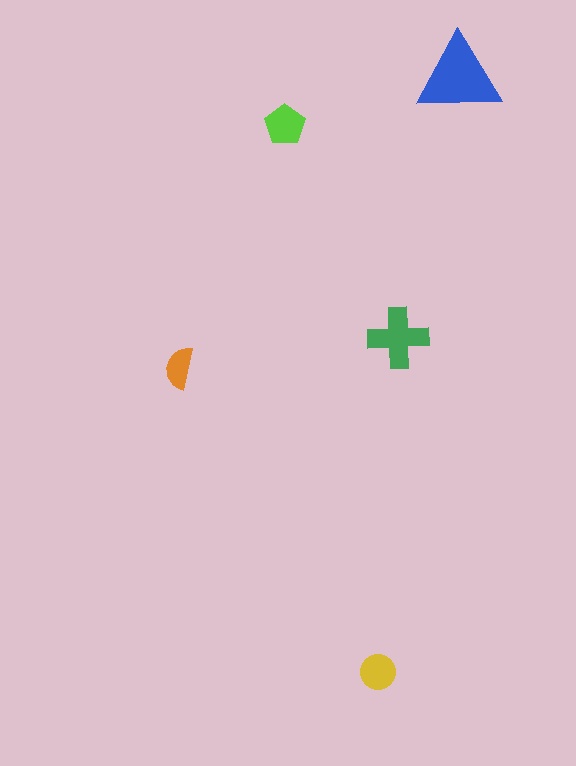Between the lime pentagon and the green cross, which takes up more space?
The green cross.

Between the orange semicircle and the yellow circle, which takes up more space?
The yellow circle.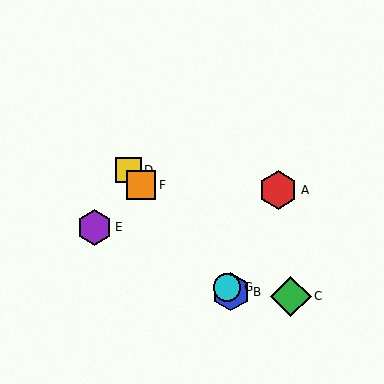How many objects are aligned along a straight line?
4 objects (B, D, F, G) are aligned along a straight line.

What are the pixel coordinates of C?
Object C is at (291, 296).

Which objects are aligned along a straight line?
Objects B, D, F, G are aligned along a straight line.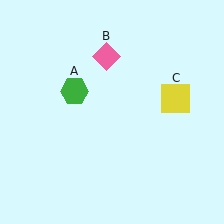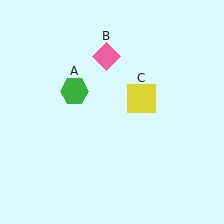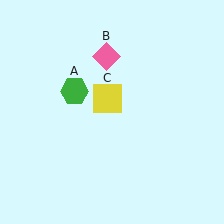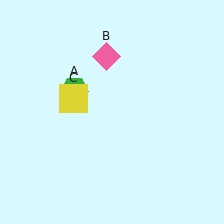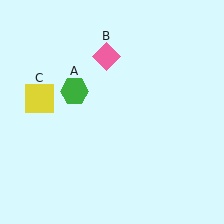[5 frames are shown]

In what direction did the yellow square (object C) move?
The yellow square (object C) moved left.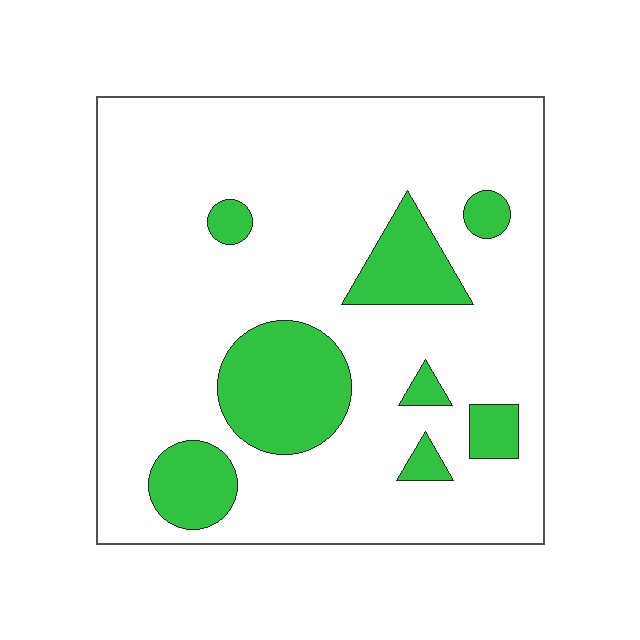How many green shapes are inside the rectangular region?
8.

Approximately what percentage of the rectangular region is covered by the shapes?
Approximately 20%.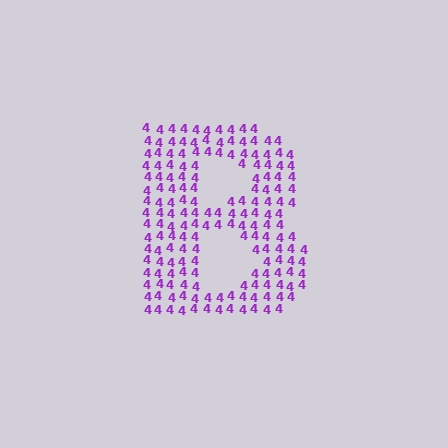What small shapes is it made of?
It is made of small digit 4's.